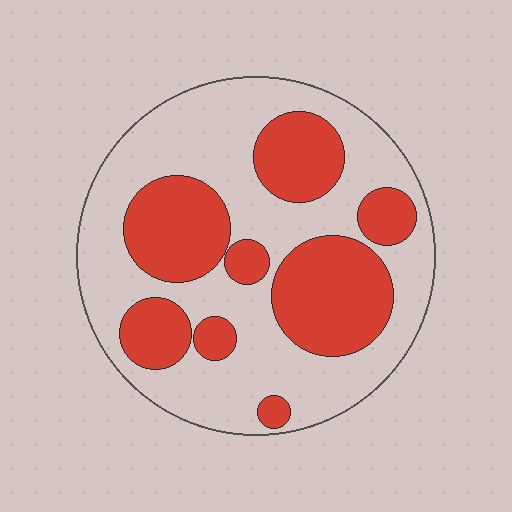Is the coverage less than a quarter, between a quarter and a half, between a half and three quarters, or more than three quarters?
Between a quarter and a half.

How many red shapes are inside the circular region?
8.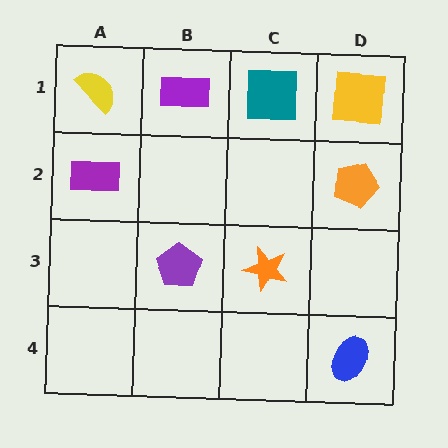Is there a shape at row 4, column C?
No, that cell is empty.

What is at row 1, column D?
A yellow square.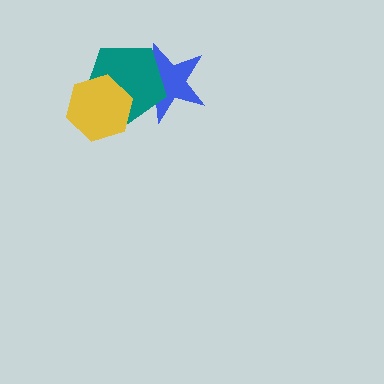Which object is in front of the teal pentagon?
The yellow hexagon is in front of the teal pentagon.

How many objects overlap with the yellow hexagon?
1 object overlaps with the yellow hexagon.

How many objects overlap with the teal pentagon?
2 objects overlap with the teal pentagon.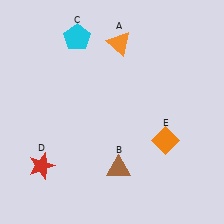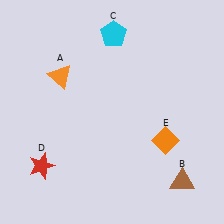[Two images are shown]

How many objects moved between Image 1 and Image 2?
3 objects moved between the two images.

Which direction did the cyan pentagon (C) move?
The cyan pentagon (C) moved right.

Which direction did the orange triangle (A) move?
The orange triangle (A) moved left.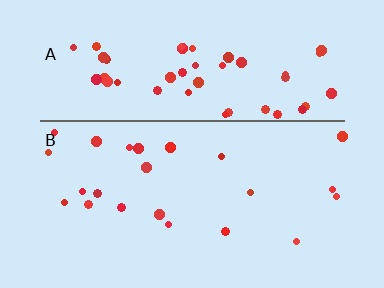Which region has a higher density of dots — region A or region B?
A (the top).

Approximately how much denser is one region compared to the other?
Approximately 2.4× — region A over region B.